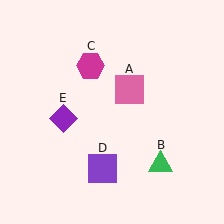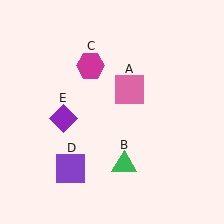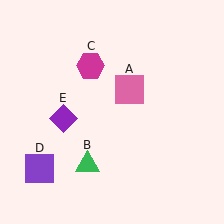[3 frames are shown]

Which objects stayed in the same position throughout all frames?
Pink square (object A) and magenta hexagon (object C) and purple diamond (object E) remained stationary.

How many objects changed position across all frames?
2 objects changed position: green triangle (object B), purple square (object D).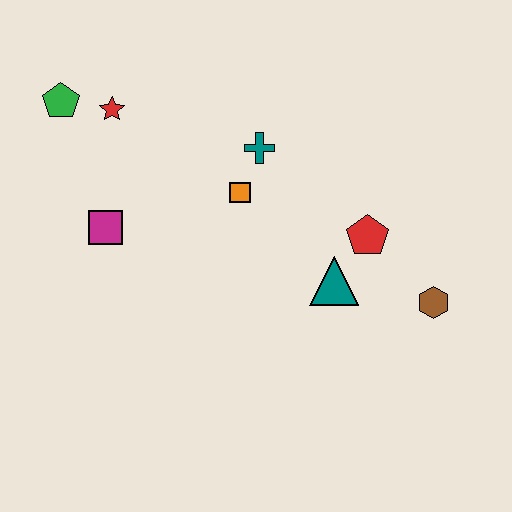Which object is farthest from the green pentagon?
The brown hexagon is farthest from the green pentagon.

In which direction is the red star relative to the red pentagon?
The red star is to the left of the red pentagon.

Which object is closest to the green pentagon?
The red star is closest to the green pentagon.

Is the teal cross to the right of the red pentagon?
No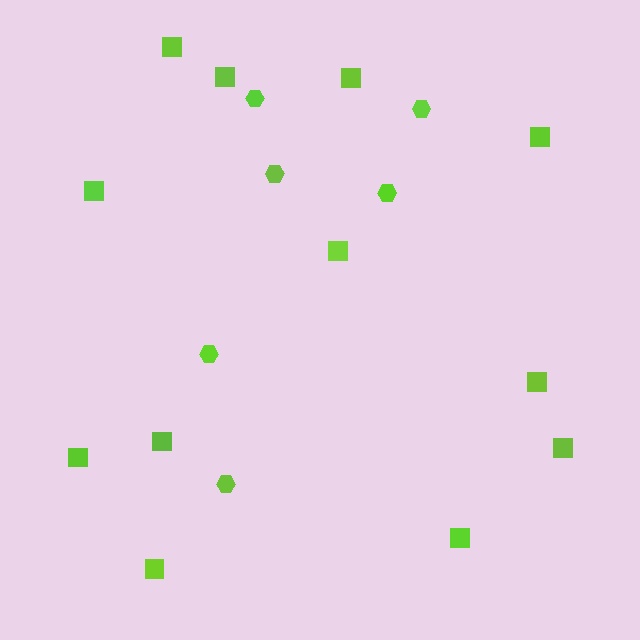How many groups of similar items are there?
There are 2 groups: one group of hexagons (6) and one group of squares (12).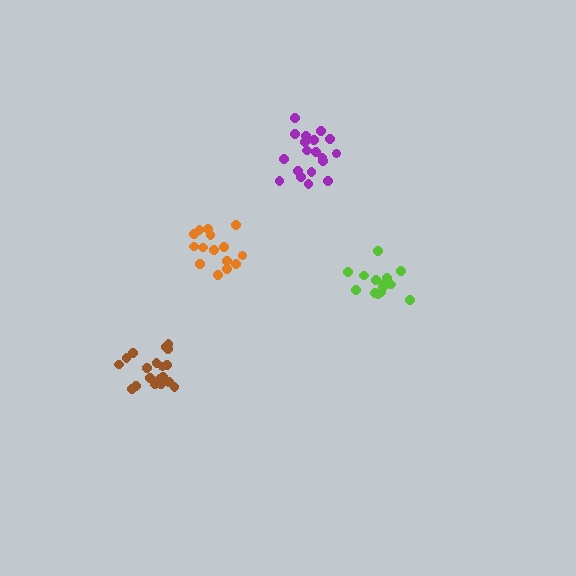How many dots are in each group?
Group 1: 14 dots, Group 2: 15 dots, Group 3: 20 dots, Group 4: 20 dots (69 total).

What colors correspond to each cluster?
The clusters are colored: lime, orange, purple, brown.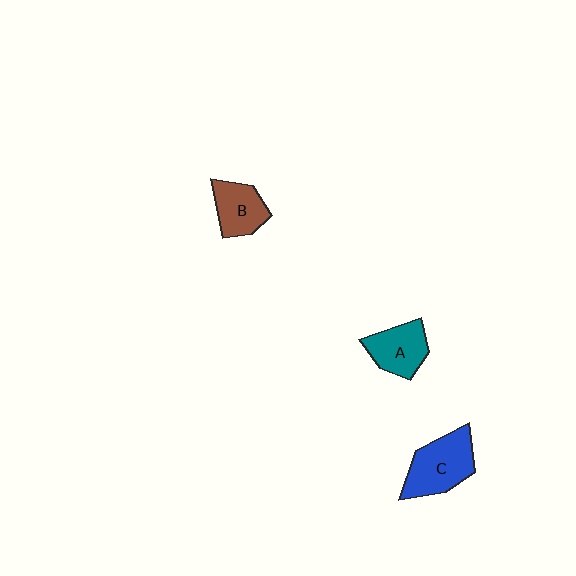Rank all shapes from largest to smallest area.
From largest to smallest: C (blue), A (teal), B (brown).